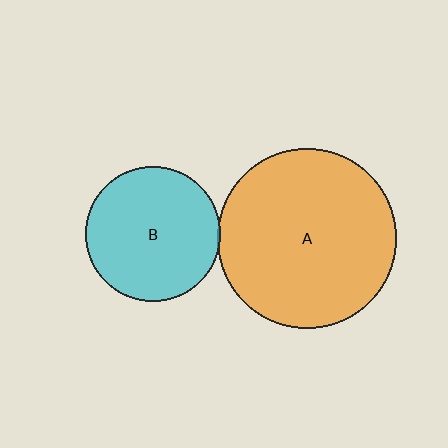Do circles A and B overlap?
Yes.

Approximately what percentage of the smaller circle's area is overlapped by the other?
Approximately 5%.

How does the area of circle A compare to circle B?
Approximately 1.8 times.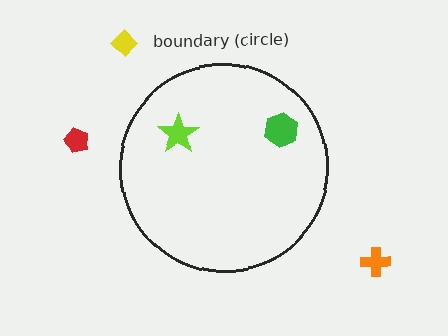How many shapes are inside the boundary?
2 inside, 3 outside.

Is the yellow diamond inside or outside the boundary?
Outside.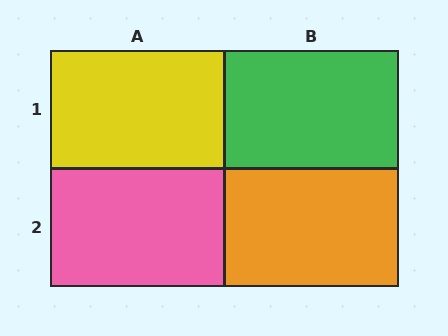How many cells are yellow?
1 cell is yellow.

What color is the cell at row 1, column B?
Green.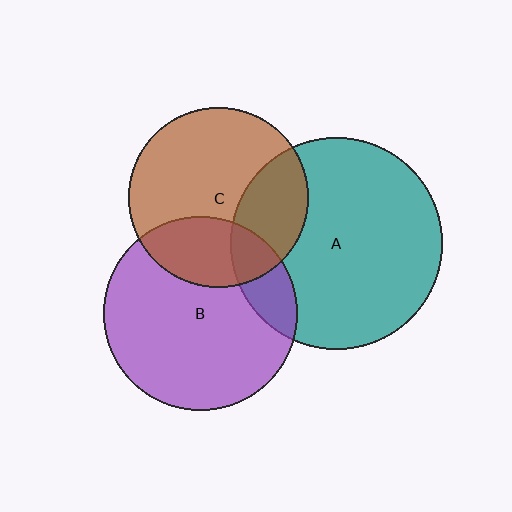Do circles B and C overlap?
Yes.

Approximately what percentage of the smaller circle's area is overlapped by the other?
Approximately 30%.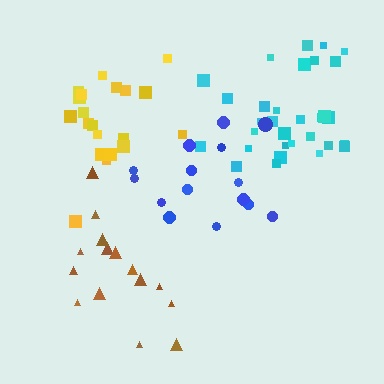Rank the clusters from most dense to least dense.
cyan, yellow, brown, blue.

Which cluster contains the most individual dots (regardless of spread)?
Cyan (32).